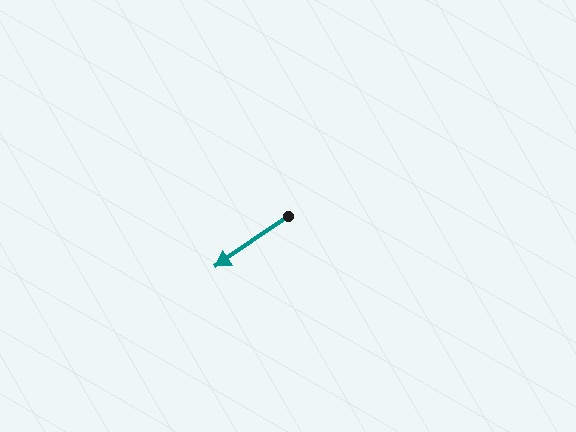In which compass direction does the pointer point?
Southwest.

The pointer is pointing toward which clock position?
Roughly 8 o'clock.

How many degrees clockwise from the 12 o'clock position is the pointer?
Approximately 235 degrees.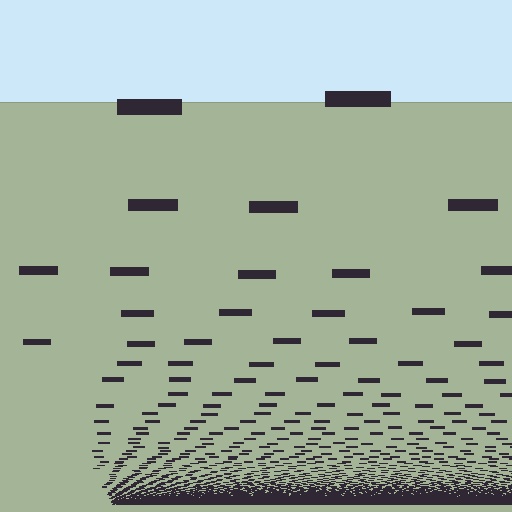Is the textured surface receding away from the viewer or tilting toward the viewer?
The surface appears to tilt toward the viewer. Texture elements get larger and sparser toward the top.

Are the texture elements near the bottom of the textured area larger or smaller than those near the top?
Smaller. The gradient is inverted — elements near the bottom are smaller and denser.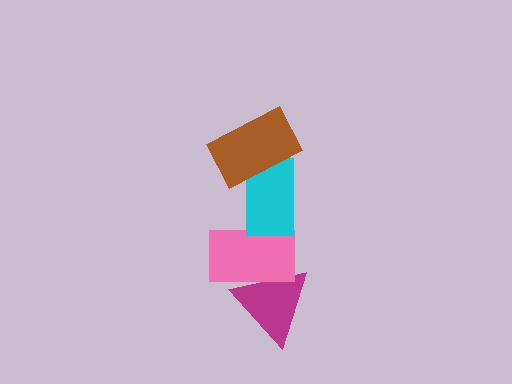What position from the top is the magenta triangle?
The magenta triangle is 4th from the top.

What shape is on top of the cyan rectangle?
The brown rectangle is on top of the cyan rectangle.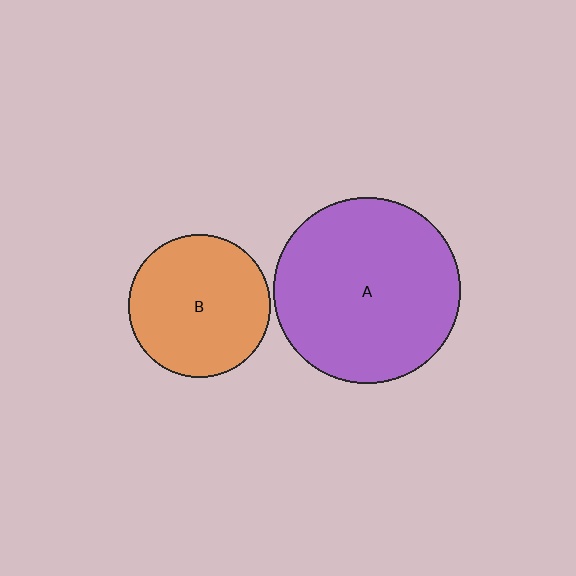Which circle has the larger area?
Circle A (purple).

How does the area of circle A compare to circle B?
Approximately 1.7 times.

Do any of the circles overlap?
No, none of the circles overlap.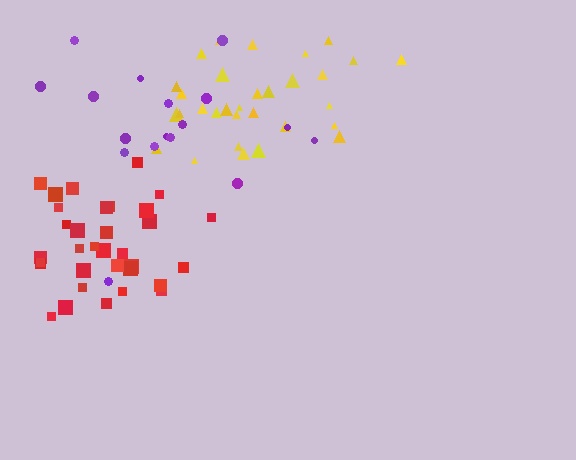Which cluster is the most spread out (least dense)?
Purple.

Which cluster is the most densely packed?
Red.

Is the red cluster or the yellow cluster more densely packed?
Red.